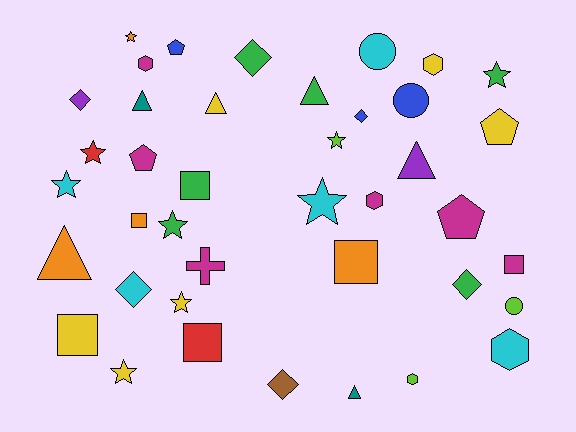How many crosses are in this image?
There is 1 cross.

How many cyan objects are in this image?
There are 5 cyan objects.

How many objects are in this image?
There are 40 objects.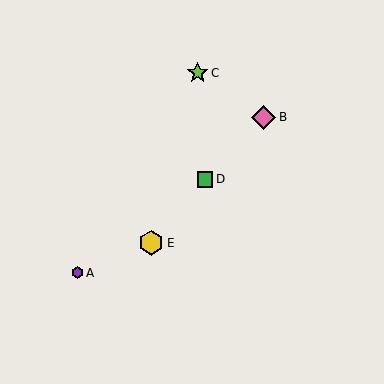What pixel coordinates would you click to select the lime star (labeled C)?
Click at (198, 73) to select the lime star C.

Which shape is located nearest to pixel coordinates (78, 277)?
The purple hexagon (labeled A) at (77, 273) is nearest to that location.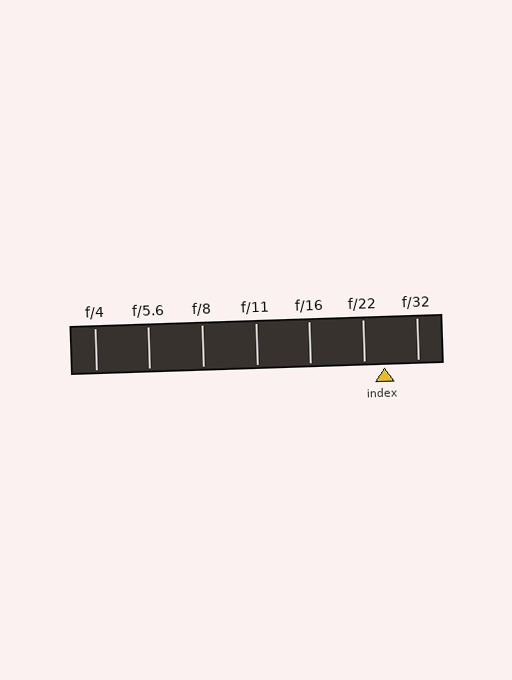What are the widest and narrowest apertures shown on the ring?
The widest aperture shown is f/4 and the narrowest is f/32.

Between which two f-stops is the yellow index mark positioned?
The index mark is between f/22 and f/32.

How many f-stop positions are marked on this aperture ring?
There are 7 f-stop positions marked.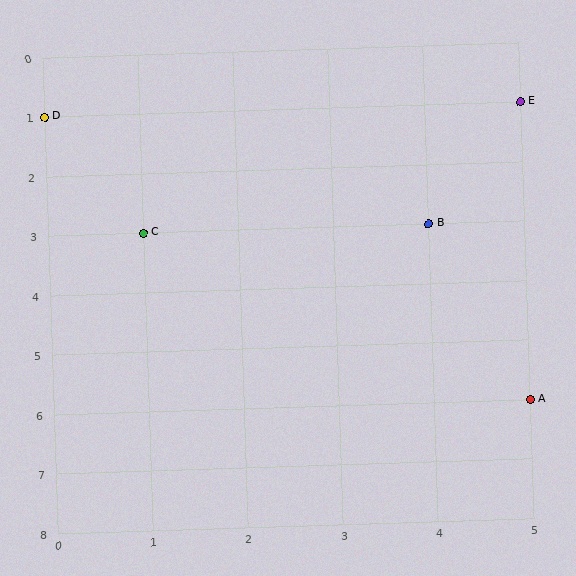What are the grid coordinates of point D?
Point D is at grid coordinates (0, 1).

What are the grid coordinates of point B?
Point B is at grid coordinates (4, 3).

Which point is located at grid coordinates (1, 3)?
Point C is at (1, 3).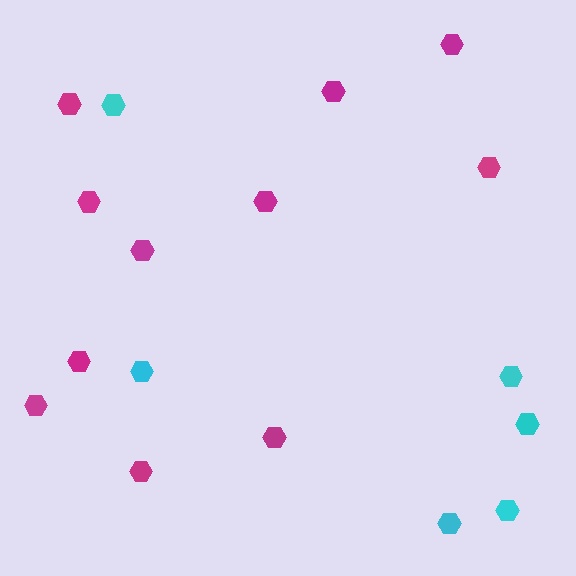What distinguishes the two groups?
There are 2 groups: one group of magenta hexagons (11) and one group of cyan hexagons (6).